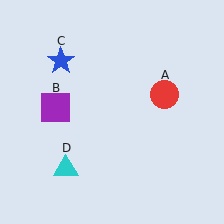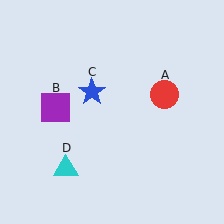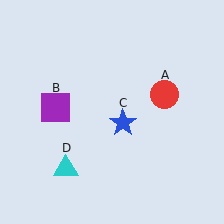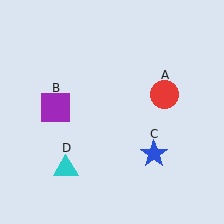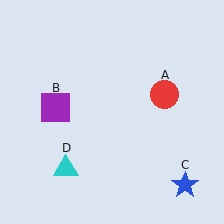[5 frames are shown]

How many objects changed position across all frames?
1 object changed position: blue star (object C).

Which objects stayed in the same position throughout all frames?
Red circle (object A) and purple square (object B) and cyan triangle (object D) remained stationary.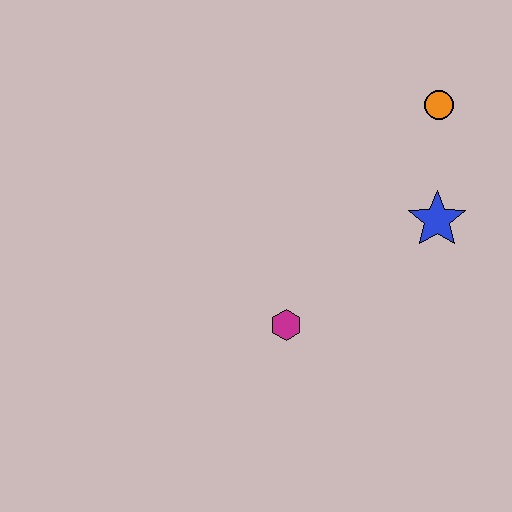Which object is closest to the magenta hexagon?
The blue star is closest to the magenta hexagon.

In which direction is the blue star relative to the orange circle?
The blue star is below the orange circle.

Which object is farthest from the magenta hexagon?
The orange circle is farthest from the magenta hexagon.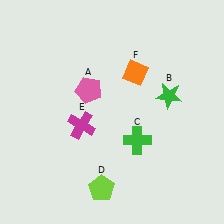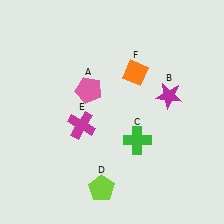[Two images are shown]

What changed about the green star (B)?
In Image 1, B is green. In Image 2, it changed to magenta.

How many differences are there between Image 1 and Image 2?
There is 1 difference between the two images.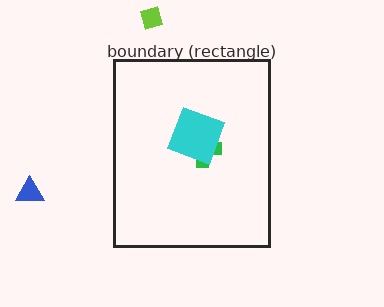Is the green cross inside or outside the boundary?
Inside.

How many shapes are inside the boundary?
3 inside, 2 outside.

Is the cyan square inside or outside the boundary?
Inside.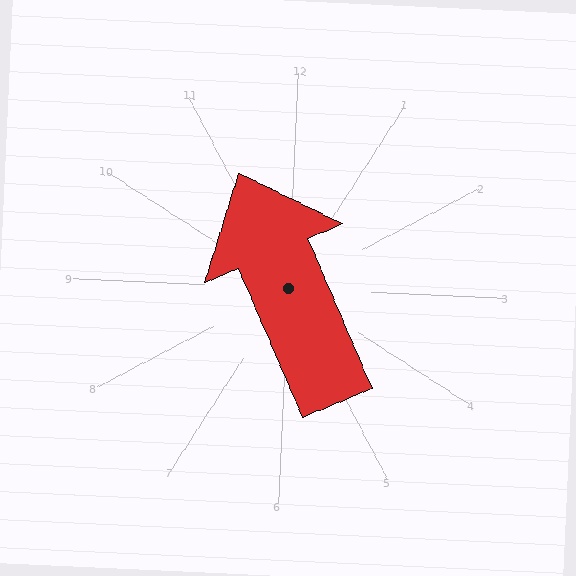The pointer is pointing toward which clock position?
Roughly 11 o'clock.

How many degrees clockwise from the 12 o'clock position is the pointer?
Approximately 334 degrees.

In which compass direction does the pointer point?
Northwest.